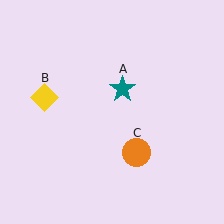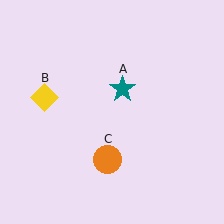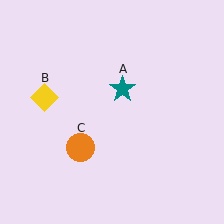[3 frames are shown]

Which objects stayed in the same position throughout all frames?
Teal star (object A) and yellow diamond (object B) remained stationary.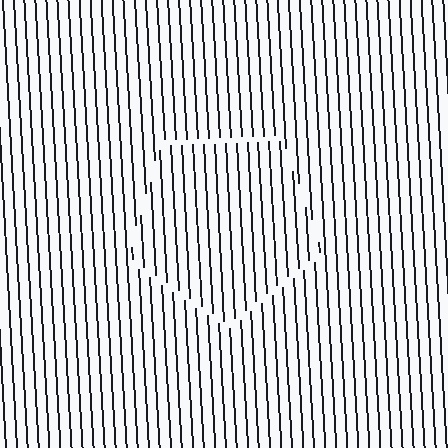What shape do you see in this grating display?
An illusory pentagon. The interior of the shape contains the same grating, shifted by half a period — the contour is defined by the phase discontinuity where line-ends from the inner and outer gratings abut.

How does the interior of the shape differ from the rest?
The interior of the shape contains the same grating, shifted by half a period — the contour is defined by the phase discontinuity where line-ends from the inner and outer gratings abut.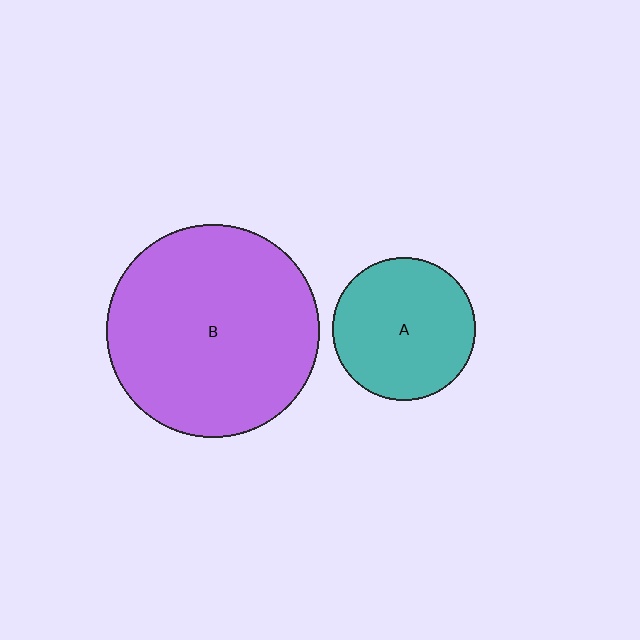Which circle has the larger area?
Circle B (purple).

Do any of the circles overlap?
No, none of the circles overlap.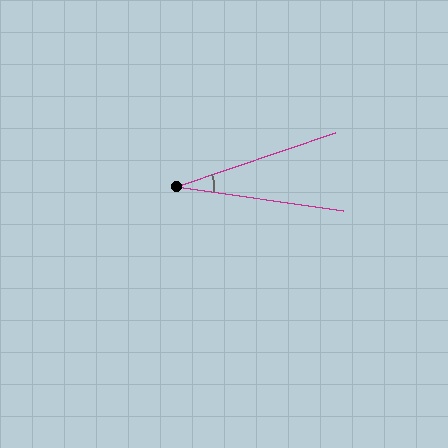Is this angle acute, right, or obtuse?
It is acute.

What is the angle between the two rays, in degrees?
Approximately 27 degrees.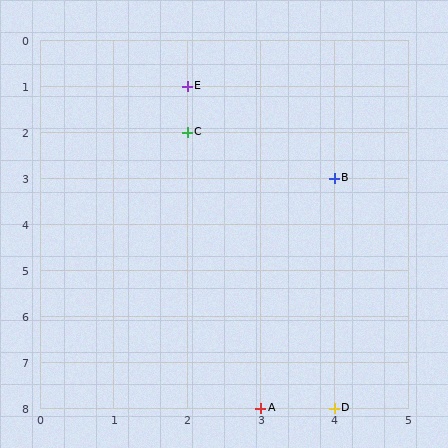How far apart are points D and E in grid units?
Points D and E are 2 columns and 7 rows apart (about 7.3 grid units diagonally).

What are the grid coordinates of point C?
Point C is at grid coordinates (2, 2).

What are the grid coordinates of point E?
Point E is at grid coordinates (2, 1).